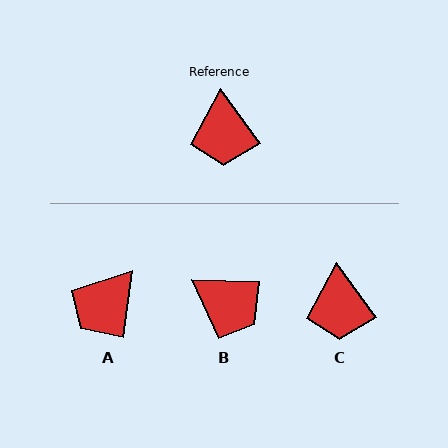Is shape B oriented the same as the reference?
No, it is off by about 53 degrees.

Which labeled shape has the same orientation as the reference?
C.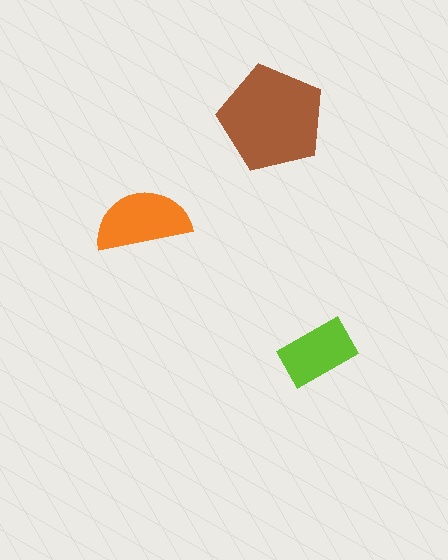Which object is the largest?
The brown pentagon.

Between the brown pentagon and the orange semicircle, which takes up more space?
The brown pentagon.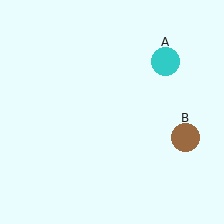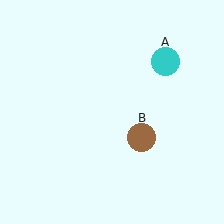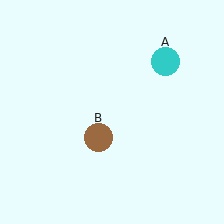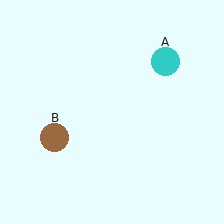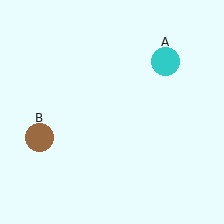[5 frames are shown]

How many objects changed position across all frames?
1 object changed position: brown circle (object B).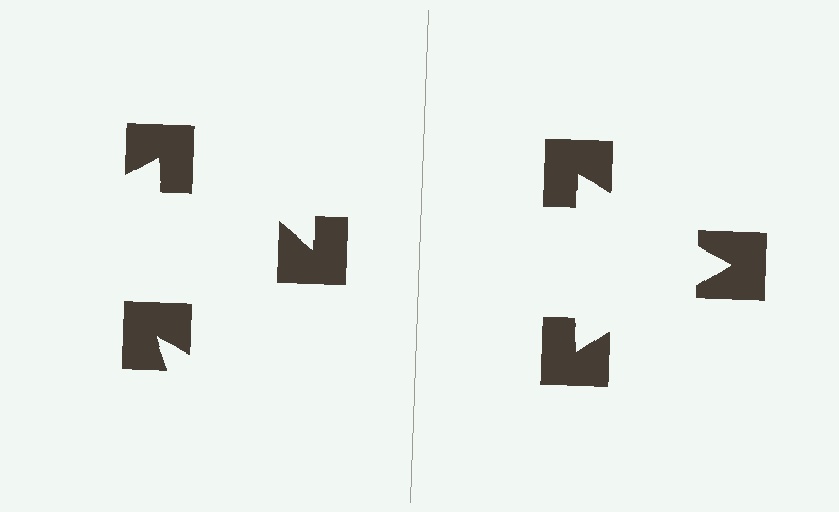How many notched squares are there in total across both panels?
6 — 3 on each side.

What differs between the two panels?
The notched squares are positioned identically on both sides; only the wedge orientations differ. On the right they align to a triangle; on the left they are misaligned.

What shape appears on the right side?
An illusory triangle.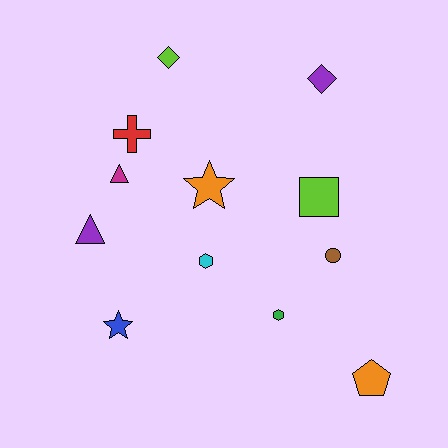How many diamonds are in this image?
There are 2 diamonds.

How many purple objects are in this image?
There are 2 purple objects.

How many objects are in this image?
There are 12 objects.